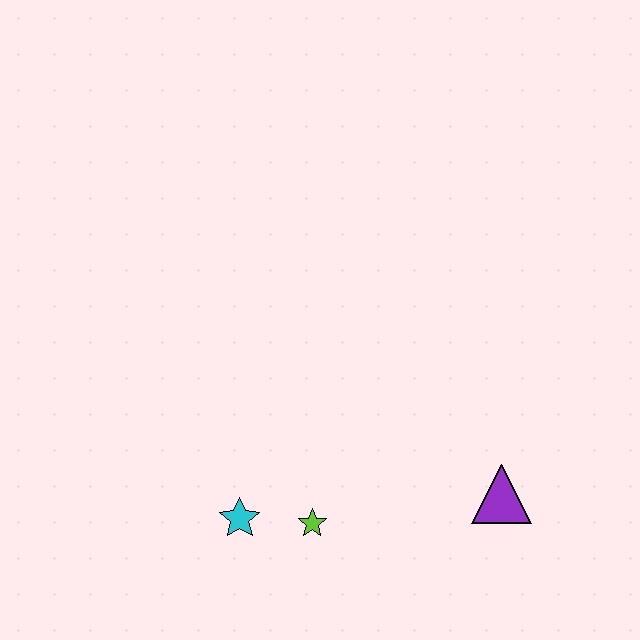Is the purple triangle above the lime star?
Yes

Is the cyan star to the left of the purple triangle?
Yes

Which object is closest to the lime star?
The cyan star is closest to the lime star.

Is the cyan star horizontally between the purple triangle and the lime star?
No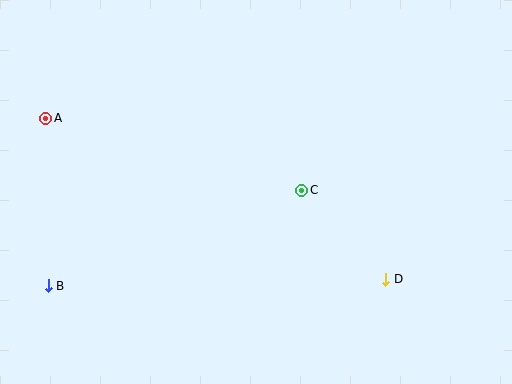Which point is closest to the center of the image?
Point C at (302, 190) is closest to the center.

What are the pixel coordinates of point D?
Point D is at (386, 279).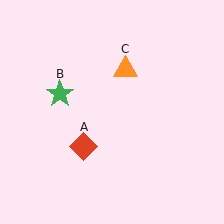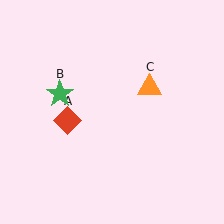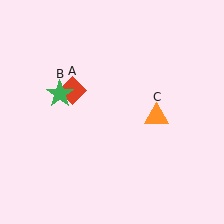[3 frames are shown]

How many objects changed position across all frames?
2 objects changed position: red diamond (object A), orange triangle (object C).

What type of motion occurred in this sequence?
The red diamond (object A), orange triangle (object C) rotated clockwise around the center of the scene.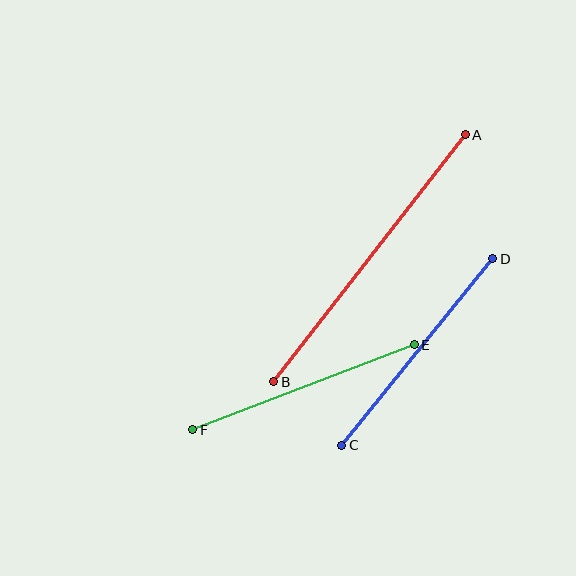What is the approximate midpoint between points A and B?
The midpoint is at approximately (370, 258) pixels.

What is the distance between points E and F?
The distance is approximately 237 pixels.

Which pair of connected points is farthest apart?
Points A and B are farthest apart.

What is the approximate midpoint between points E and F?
The midpoint is at approximately (303, 387) pixels.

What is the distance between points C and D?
The distance is approximately 240 pixels.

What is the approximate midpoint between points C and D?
The midpoint is at approximately (417, 352) pixels.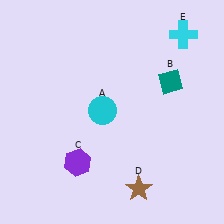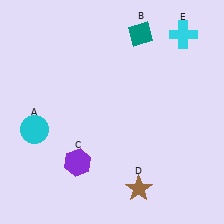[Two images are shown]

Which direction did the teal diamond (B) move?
The teal diamond (B) moved up.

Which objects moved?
The objects that moved are: the cyan circle (A), the teal diamond (B).